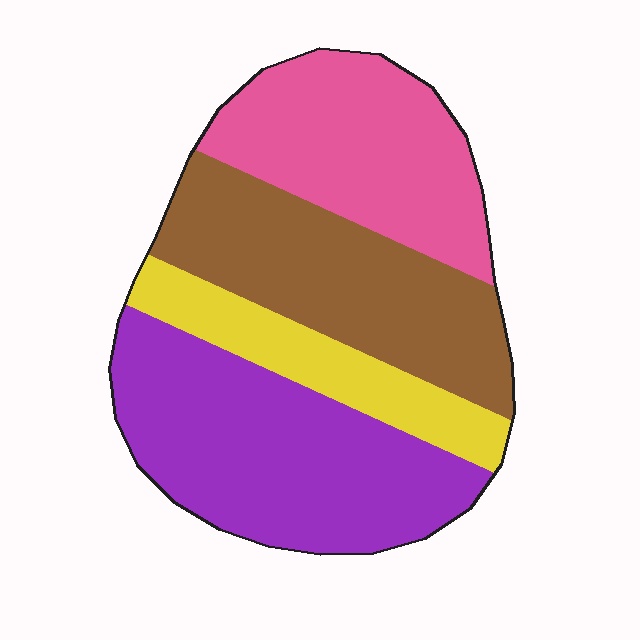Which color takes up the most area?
Purple, at roughly 35%.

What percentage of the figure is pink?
Pink takes up less than a quarter of the figure.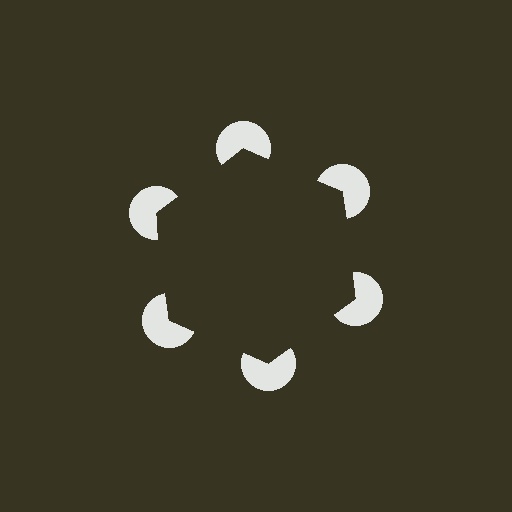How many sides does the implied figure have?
6 sides.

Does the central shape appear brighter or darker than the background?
It typically appears slightly darker than the background, even though no actual brightness change is drawn.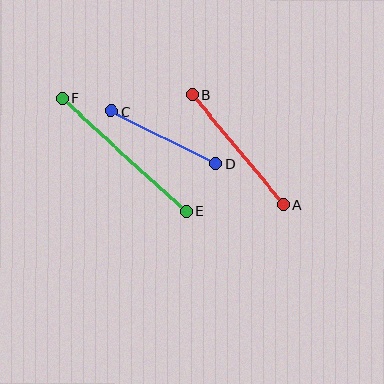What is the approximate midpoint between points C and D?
The midpoint is at approximately (164, 138) pixels.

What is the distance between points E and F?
The distance is approximately 168 pixels.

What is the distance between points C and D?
The distance is approximately 117 pixels.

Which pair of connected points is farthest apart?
Points E and F are farthest apart.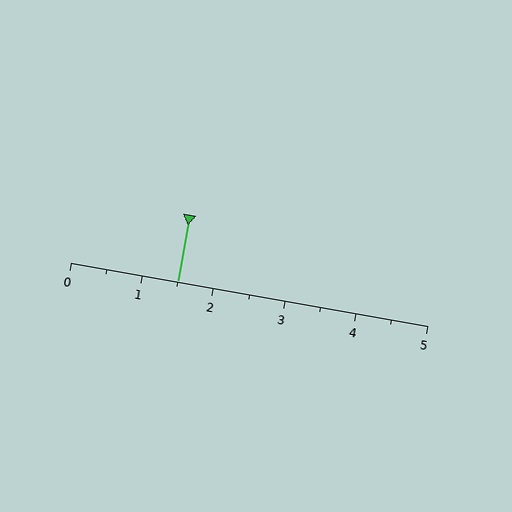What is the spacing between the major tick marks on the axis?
The major ticks are spaced 1 apart.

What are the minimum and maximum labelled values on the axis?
The axis runs from 0 to 5.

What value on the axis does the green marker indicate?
The marker indicates approximately 1.5.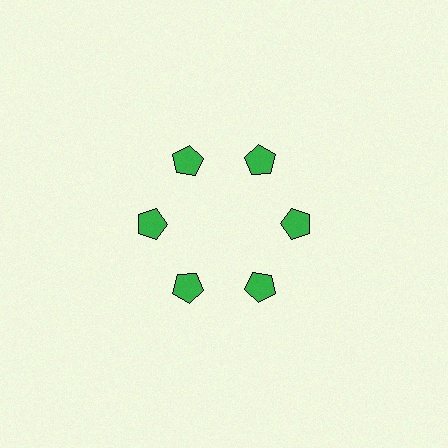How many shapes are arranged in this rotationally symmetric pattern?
There are 6 shapes, arranged in 6 groups of 1.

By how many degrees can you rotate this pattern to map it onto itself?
The pattern maps onto itself every 60 degrees of rotation.